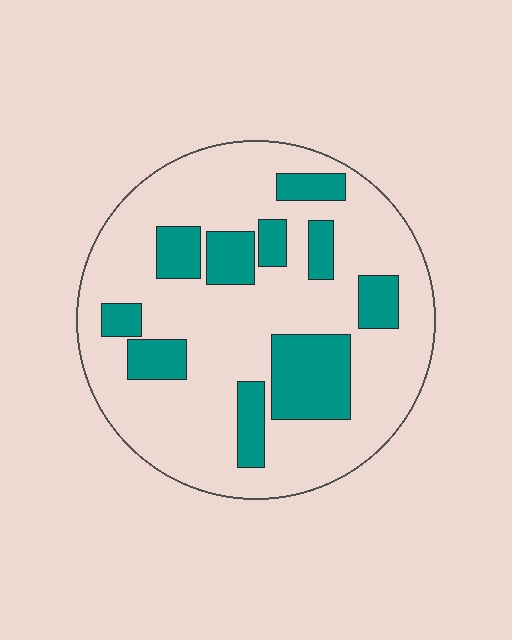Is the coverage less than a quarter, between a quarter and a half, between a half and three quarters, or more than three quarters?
Less than a quarter.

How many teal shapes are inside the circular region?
10.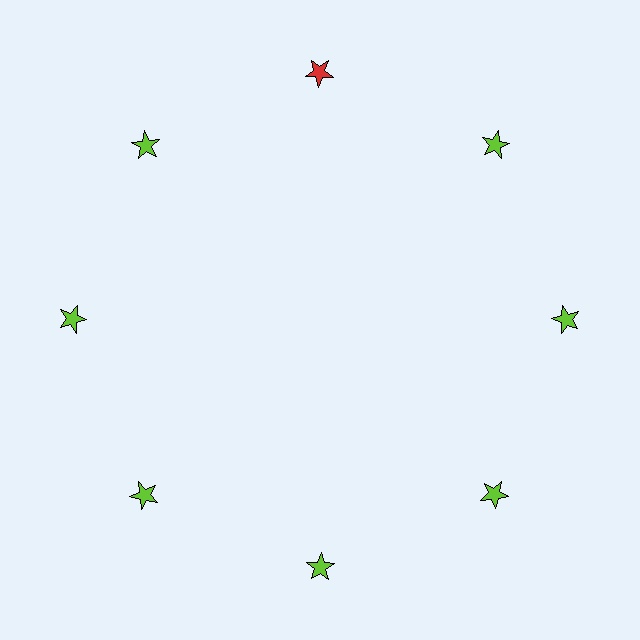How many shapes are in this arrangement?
There are 8 shapes arranged in a ring pattern.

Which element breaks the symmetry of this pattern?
The red star at roughly the 12 o'clock position breaks the symmetry. All other shapes are lime stars.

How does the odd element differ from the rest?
It has a different color: red instead of lime.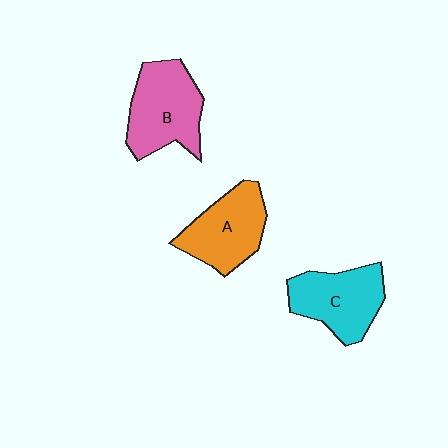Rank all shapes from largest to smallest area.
From largest to smallest: B (pink), C (cyan), A (orange).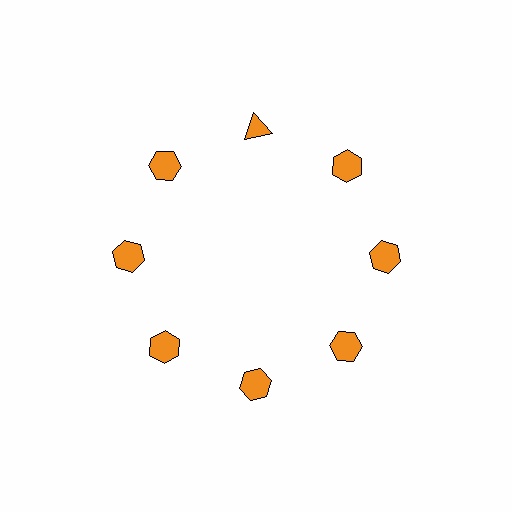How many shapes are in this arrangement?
There are 8 shapes arranged in a ring pattern.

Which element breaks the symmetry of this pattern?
The orange triangle at roughly the 12 o'clock position breaks the symmetry. All other shapes are orange hexagons.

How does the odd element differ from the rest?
It has a different shape: triangle instead of hexagon.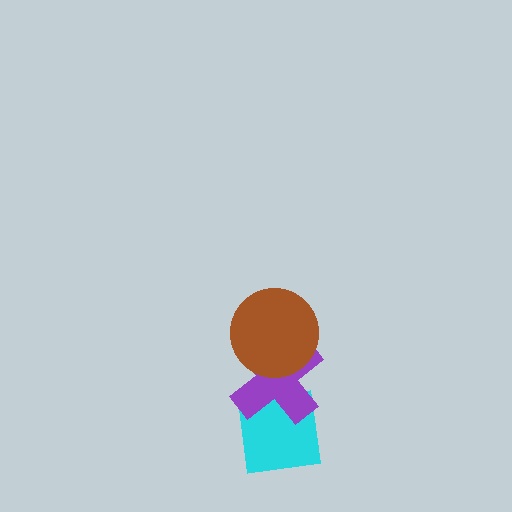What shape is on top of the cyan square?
The purple cross is on top of the cyan square.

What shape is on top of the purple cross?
The brown circle is on top of the purple cross.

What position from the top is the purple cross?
The purple cross is 2nd from the top.